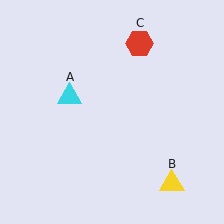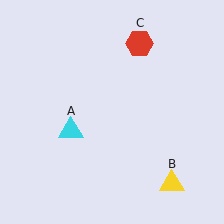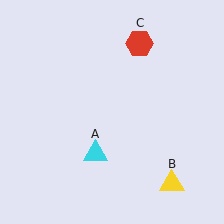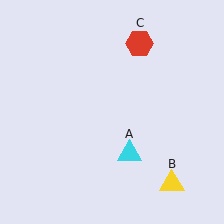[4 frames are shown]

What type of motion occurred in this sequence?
The cyan triangle (object A) rotated counterclockwise around the center of the scene.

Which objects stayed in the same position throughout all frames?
Yellow triangle (object B) and red hexagon (object C) remained stationary.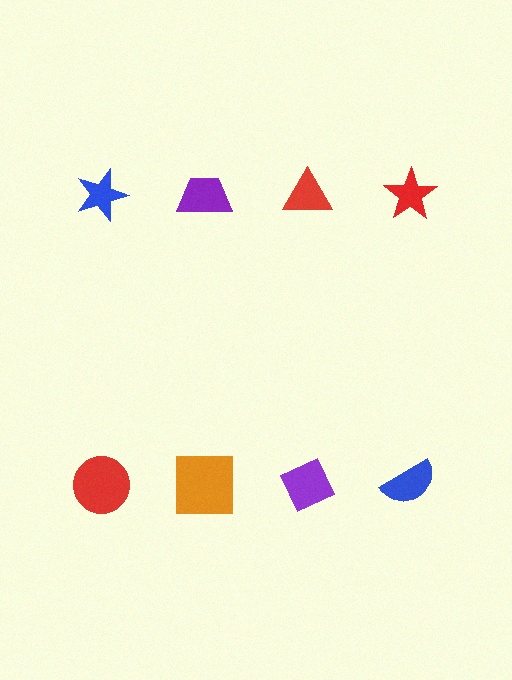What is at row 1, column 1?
A blue star.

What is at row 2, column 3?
A purple diamond.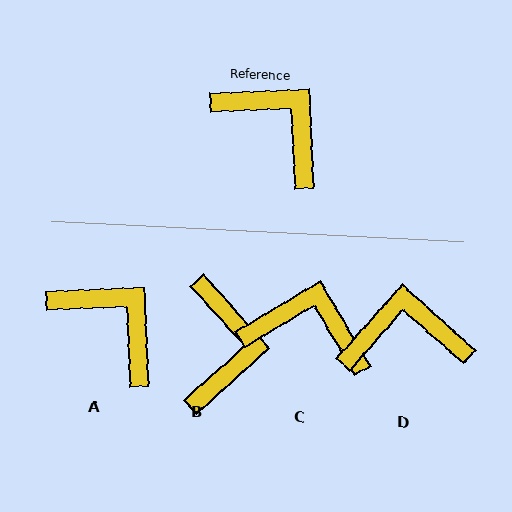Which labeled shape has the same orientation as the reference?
A.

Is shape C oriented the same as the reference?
No, it is off by about 29 degrees.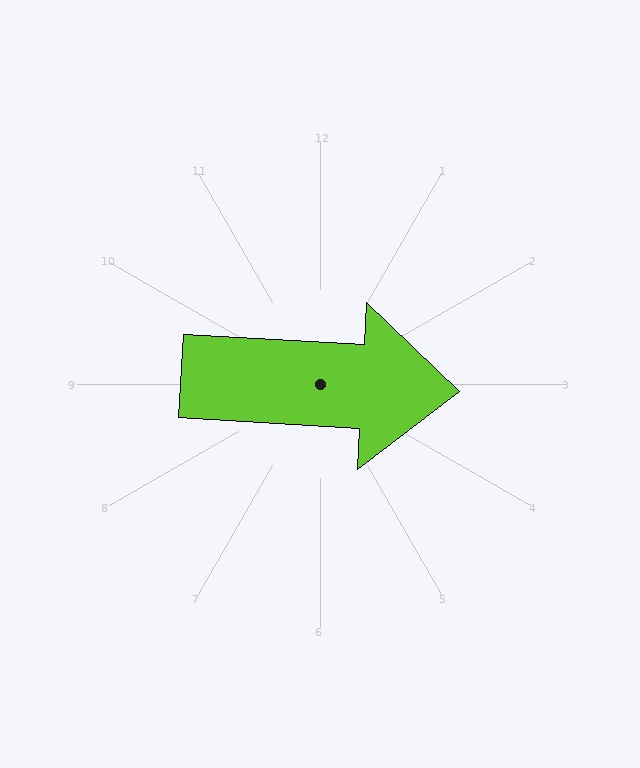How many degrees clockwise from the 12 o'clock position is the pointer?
Approximately 93 degrees.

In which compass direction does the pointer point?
East.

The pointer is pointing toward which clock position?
Roughly 3 o'clock.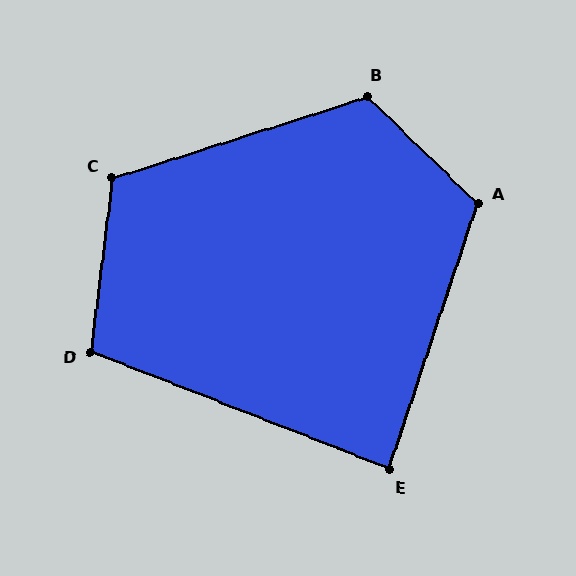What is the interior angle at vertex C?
Approximately 115 degrees (obtuse).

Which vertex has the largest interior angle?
B, at approximately 118 degrees.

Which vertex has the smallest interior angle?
E, at approximately 87 degrees.